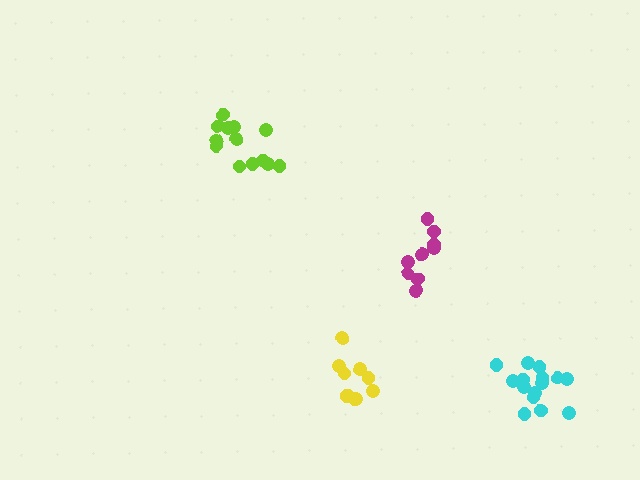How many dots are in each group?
Group 1: 15 dots, Group 2: 9 dots, Group 3: 13 dots, Group 4: 9 dots (46 total).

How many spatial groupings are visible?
There are 4 spatial groupings.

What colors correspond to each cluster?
The clusters are colored: cyan, yellow, lime, magenta.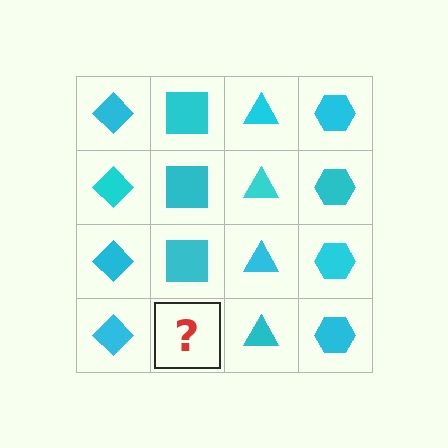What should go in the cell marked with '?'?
The missing cell should contain a cyan square.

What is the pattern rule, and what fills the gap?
The rule is that each column has a consistent shape. The gap should be filled with a cyan square.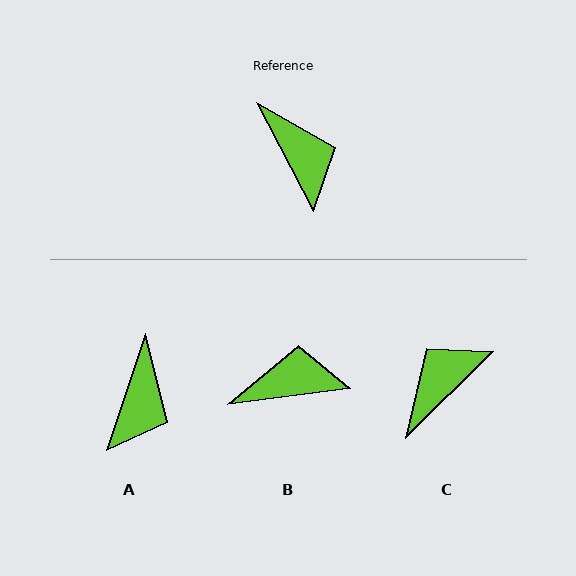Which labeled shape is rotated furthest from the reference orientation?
C, about 107 degrees away.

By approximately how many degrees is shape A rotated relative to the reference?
Approximately 47 degrees clockwise.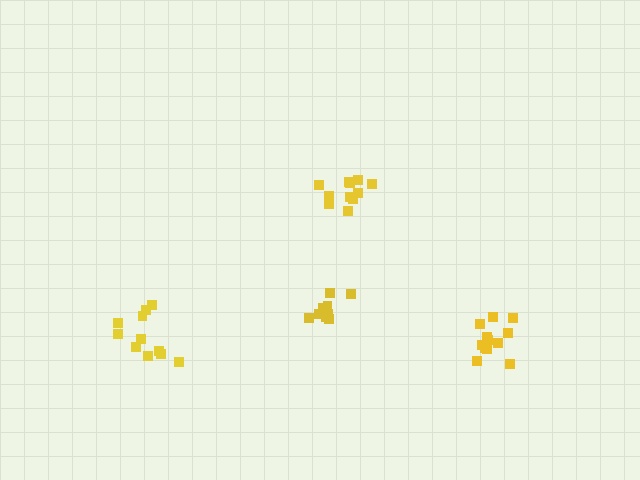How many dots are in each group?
Group 1: 11 dots, Group 2: 11 dots, Group 3: 11 dots, Group 4: 12 dots (45 total).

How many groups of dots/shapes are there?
There are 4 groups.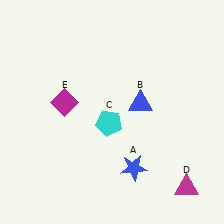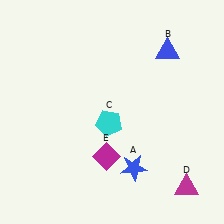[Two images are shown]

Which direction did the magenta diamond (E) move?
The magenta diamond (E) moved down.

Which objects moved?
The objects that moved are: the blue triangle (B), the magenta diamond (E).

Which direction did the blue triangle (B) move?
The blue triangle (B) moved up.